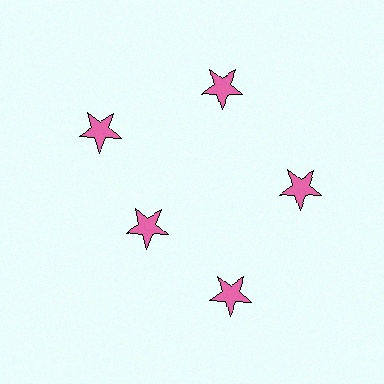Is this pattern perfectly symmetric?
No. The 5 pink stars are arranged in a ring, but one element near the 8 o'clock position is pulled inward toward the center, breaking the 5-fold rotational symmetry.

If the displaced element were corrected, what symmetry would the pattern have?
It would have 5-fold rotational symmetry — the pattern would map onto itself every 72 degrees.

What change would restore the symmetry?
The symmetry would be restored by moving it outward, back onto the ring so that all 5 stars sit at equal angles and equal distance from the center.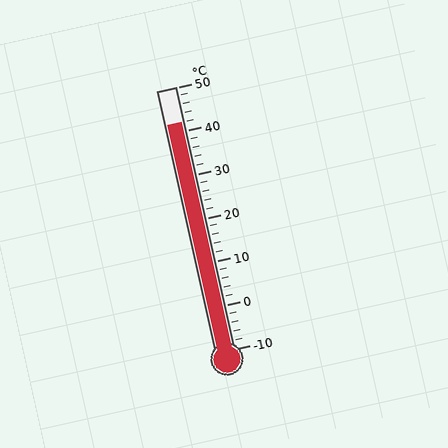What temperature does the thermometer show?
The thermometer shows approximately 42°C.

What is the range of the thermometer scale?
The thermometer scale ranges from -10°C to 50°C.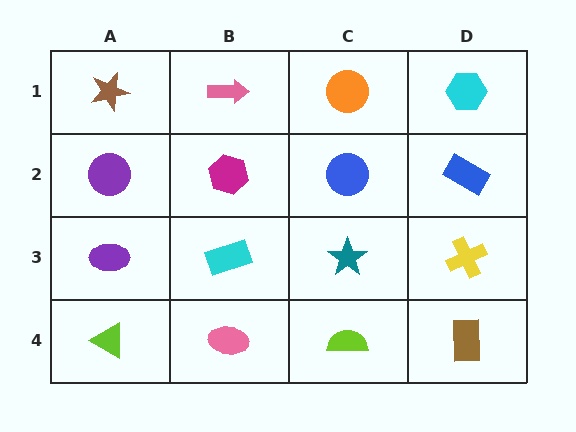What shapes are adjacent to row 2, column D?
A cyan hexagon (row 1, column D), a yellow cross (row 3, column D), a blue circle (row 2, column C).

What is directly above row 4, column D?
A yellow cross.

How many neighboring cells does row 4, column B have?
3.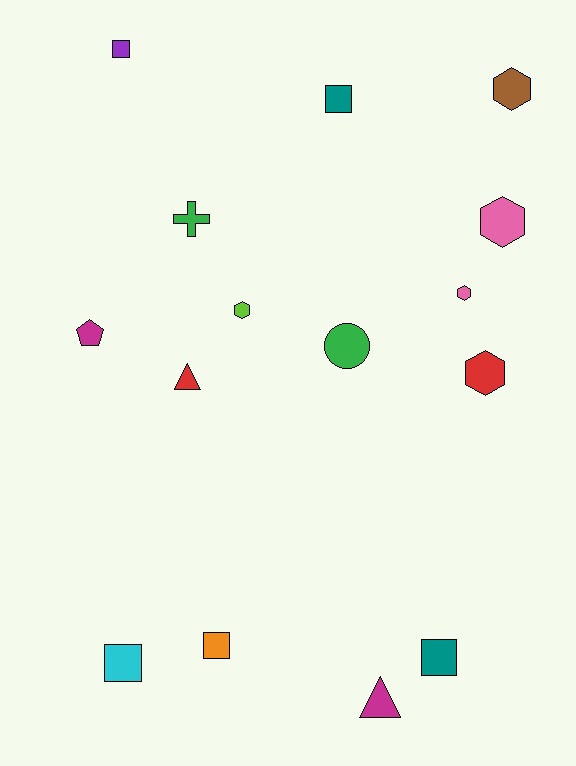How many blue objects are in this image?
There are no blue objects.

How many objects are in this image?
There are 15 objects.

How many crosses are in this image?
There is 1 cross.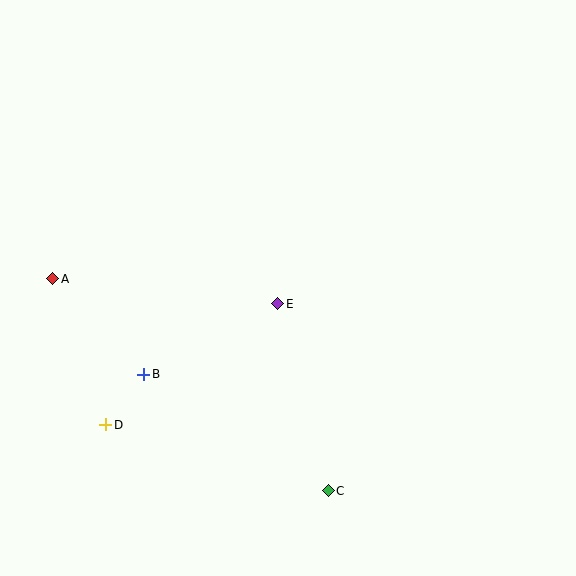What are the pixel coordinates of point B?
Point B is at (144, 374).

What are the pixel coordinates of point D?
Point D is at (106, 425).